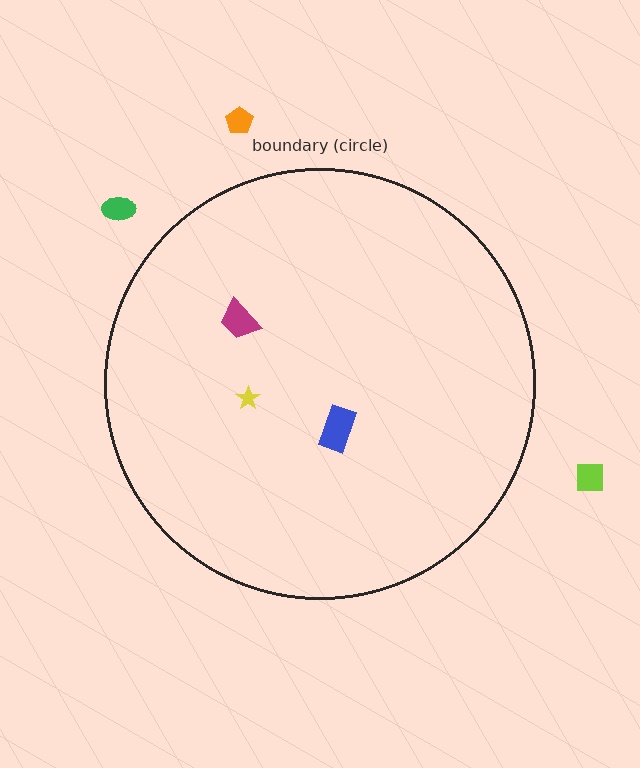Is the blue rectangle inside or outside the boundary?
Inside.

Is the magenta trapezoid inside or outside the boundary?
Inside.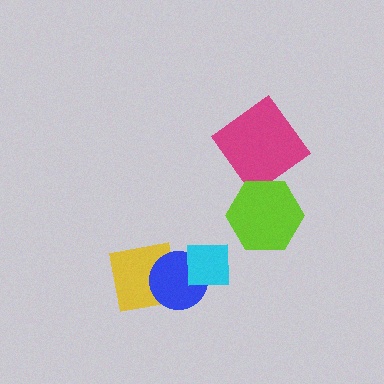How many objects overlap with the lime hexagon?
0 objects overlap with the lime hexagon.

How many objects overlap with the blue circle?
2 objects overlap with the blue circle.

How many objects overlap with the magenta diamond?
0 objects overlap with the magenta diamond.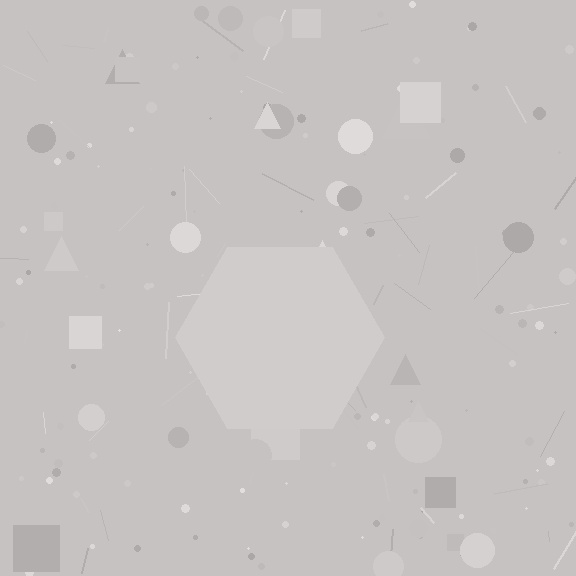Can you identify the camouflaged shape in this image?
The camouflaged shape is a hexagon.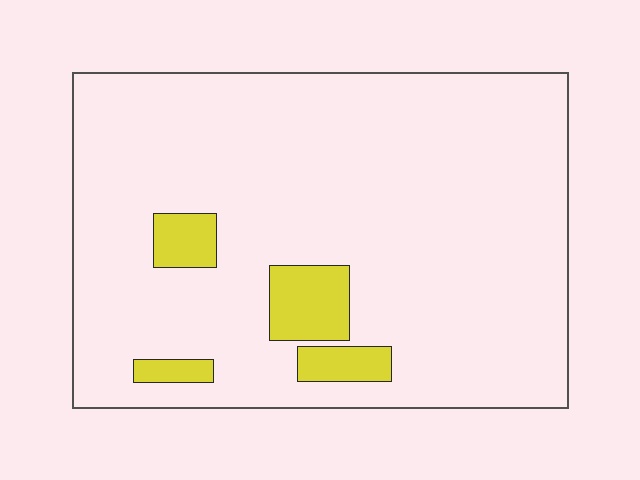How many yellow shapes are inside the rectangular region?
4.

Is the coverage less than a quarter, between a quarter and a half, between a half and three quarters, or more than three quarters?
Less than a quarter.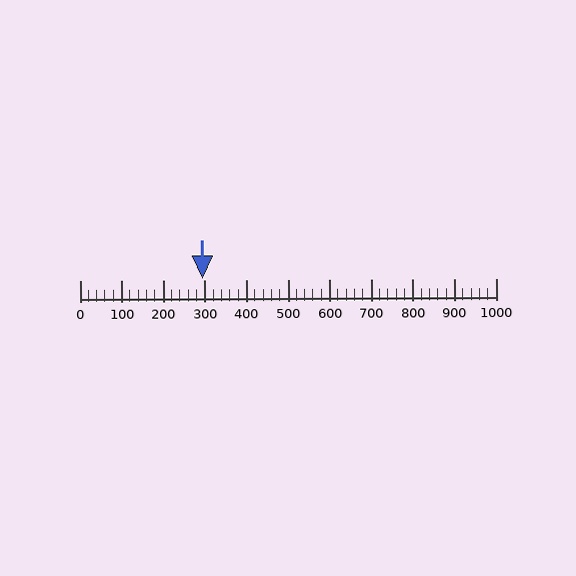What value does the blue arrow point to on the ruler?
The blue arrow points to approximately 294.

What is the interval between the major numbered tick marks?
The major tick marks are spaced 100 units apart.